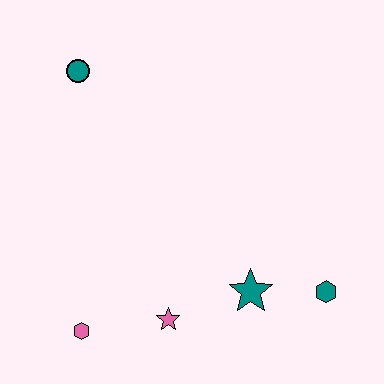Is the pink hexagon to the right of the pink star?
No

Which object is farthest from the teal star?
The teal circle is farthest from the teal star.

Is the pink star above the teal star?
No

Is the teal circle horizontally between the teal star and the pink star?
No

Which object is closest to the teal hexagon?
The teal star is closest to the teal hexagon.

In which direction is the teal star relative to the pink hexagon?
The teal star is to the right of the pink hexagon.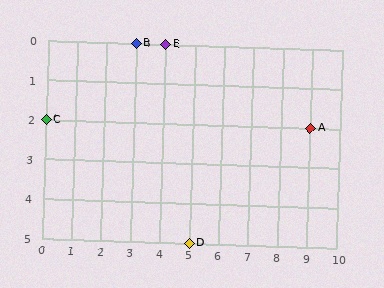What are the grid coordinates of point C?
Point C is at grid coordinates (0, 2).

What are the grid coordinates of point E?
Point E is at grid coordinates (4, 0).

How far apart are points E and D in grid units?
Points E and D are 1 column and 5 rows apart (about 5.1 grid units diagonally).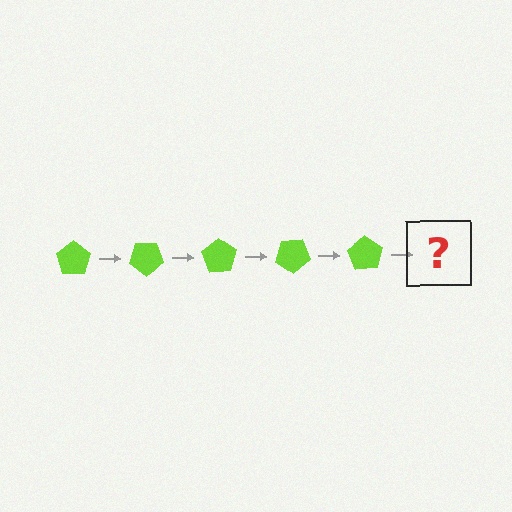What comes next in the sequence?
The next element should be a lime pentagon rotated 175 degrees.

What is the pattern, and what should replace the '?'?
The pattern is that the pentagon rotates 35 degrees each step. The '?' should be a lime pentagon rotated 175 degrees.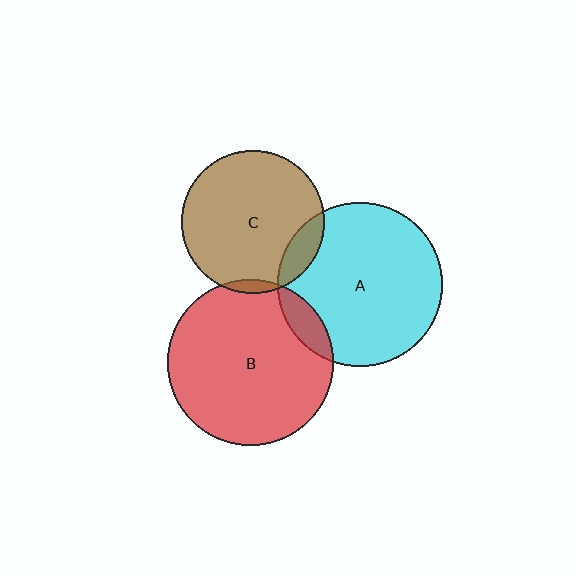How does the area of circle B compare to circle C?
Approximately 1.3 times.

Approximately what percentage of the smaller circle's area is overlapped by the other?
Approximately 10%.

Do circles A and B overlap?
Yes.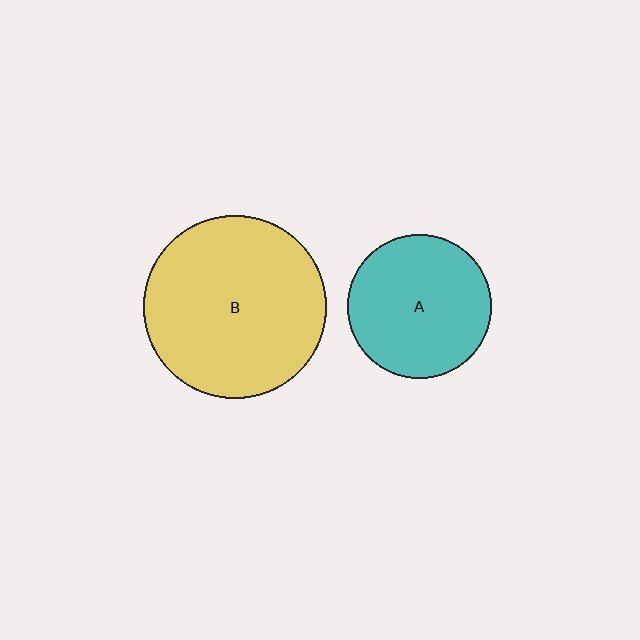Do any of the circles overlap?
No, none of the circles overlap.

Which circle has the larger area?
Circle B (yellow).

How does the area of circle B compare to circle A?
Approximately 1.6 times.